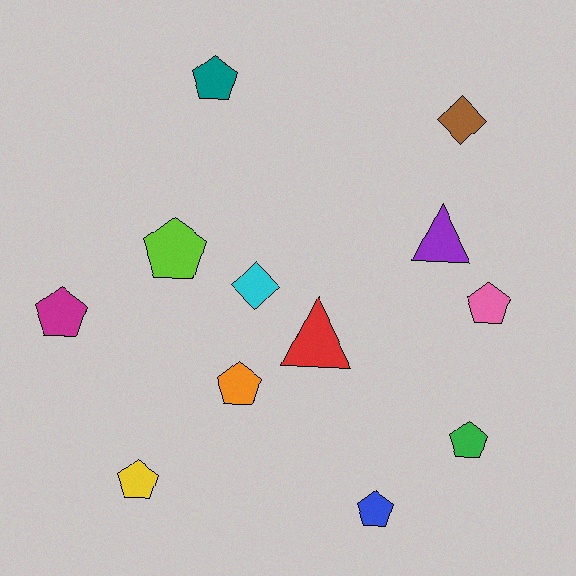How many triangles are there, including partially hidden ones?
There are 2 triangles.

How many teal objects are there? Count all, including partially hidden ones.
There is 1 teal object.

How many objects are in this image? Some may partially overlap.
There are 12 objects.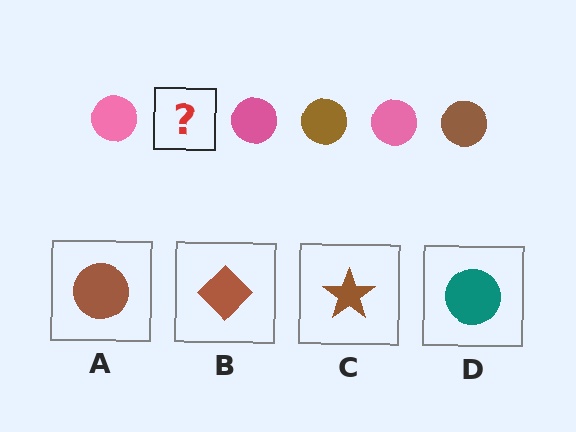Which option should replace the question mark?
Option A.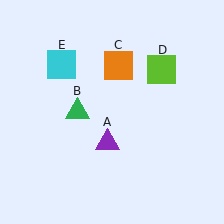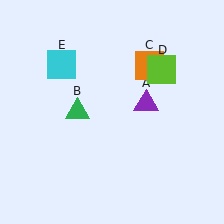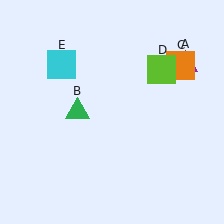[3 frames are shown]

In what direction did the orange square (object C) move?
The orange square (object C) moved right.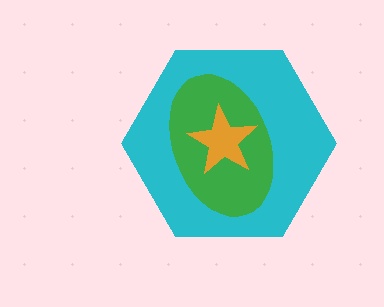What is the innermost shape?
The orange star.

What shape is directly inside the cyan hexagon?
The green ellipse.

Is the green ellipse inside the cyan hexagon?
Yes.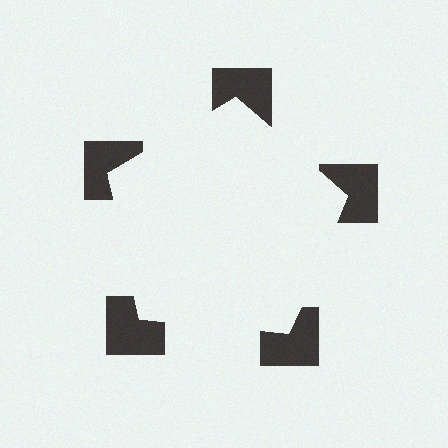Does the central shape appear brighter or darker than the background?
It typically appears slightly brighter than the background, even though no actual brightness change is drawn.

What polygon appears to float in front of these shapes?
An illusory pentagon — its edges are inferred from the aligned wedge cuts in the notched squares, not physically drawn.